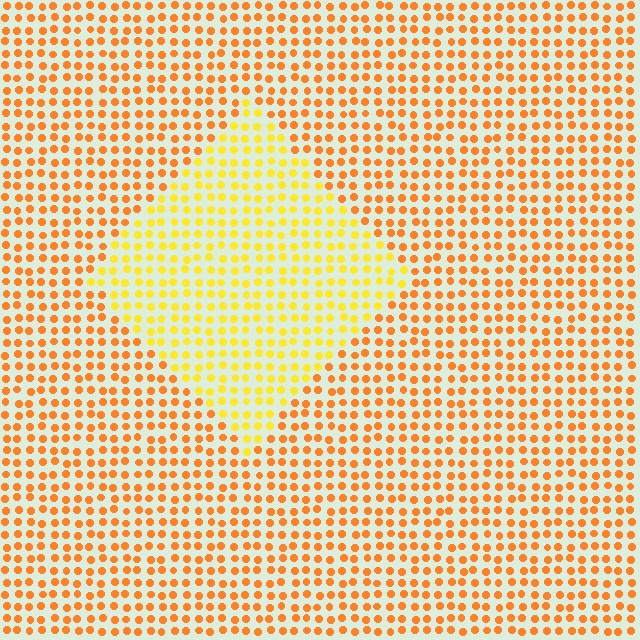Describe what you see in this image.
The image is filled with small orange elements in a uniform arrangement. A diamond-shaped region is visible where the elements are tinted to a slightly different hue, forming a subtle color boundary.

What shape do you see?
I see a diamond.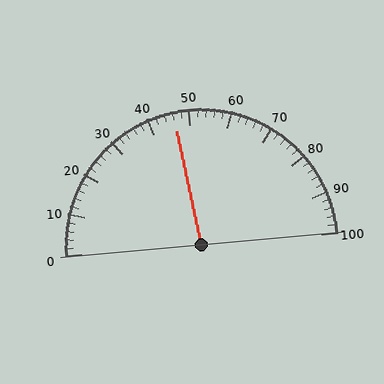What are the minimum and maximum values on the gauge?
The gauge ranges from 0 to 100.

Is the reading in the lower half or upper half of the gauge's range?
The reading is in the lower half of the range (0 to 100).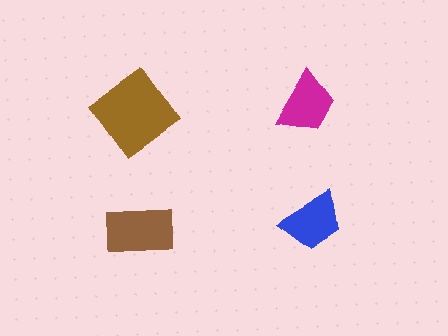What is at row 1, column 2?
A magenta trapezoid.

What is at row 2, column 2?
A blue trapezoid.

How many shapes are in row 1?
2 shapes.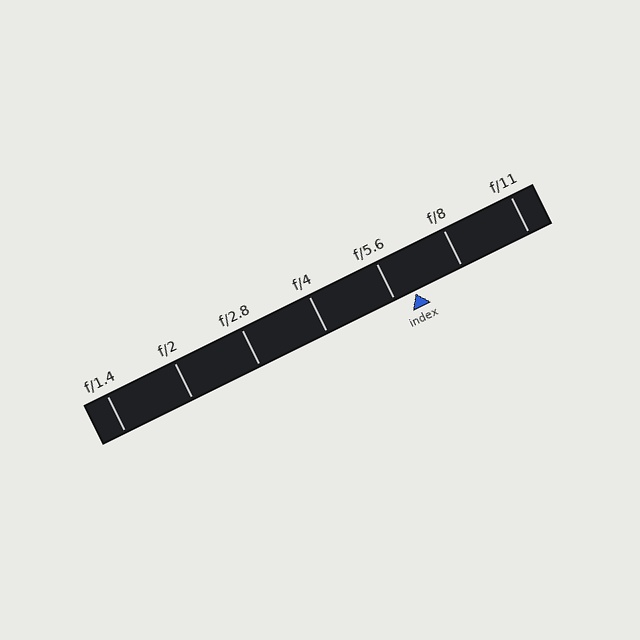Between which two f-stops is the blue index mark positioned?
The index mark is between f/5.6 and f/8.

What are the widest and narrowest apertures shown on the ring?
The widest aperture shown is f/1.4 and the narrowest is f/11.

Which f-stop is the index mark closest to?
The index mark is closest to f/5.6.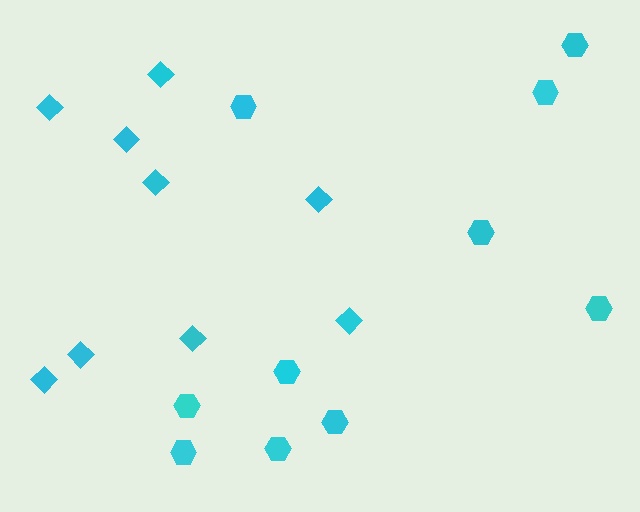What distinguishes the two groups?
There are 2 groups: one group of hexagons (10) and one group of diamonds (9).